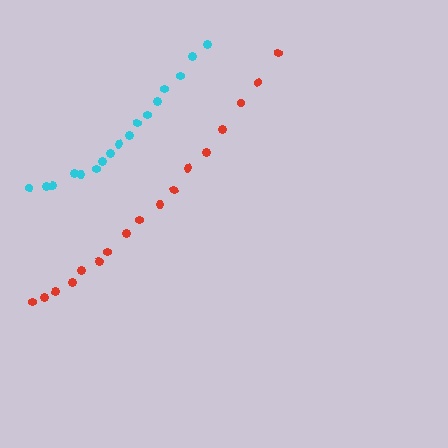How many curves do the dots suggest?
There are 2 distinct paths.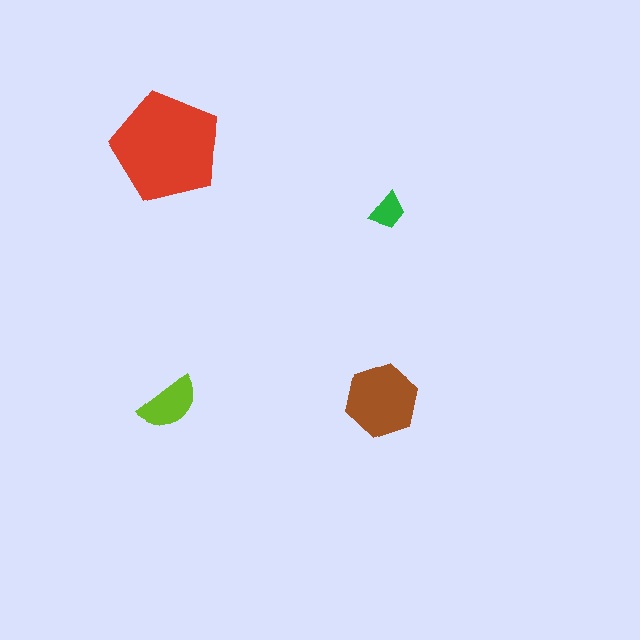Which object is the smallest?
The green trapezoid.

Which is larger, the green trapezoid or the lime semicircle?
The lime semicircle.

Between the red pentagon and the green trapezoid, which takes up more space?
The red pentagon.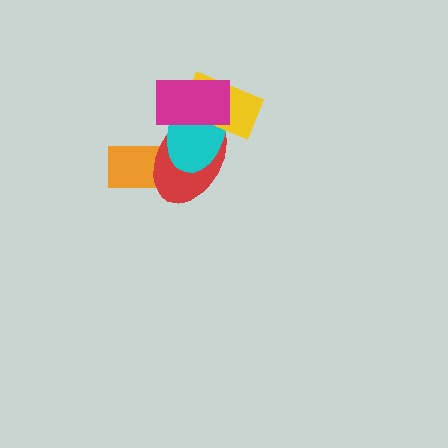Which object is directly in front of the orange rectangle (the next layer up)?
The red ellipse is directly in front of the orange rectangle.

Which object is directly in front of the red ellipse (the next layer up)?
The cyan ellipse is directly in front of the red ellipse.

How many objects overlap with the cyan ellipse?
4 objects overlap with the cyan ellipse.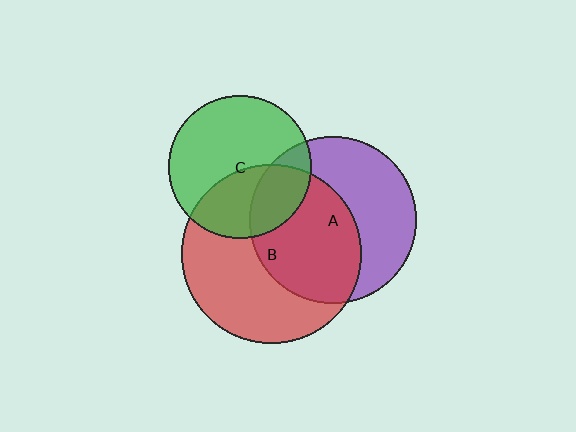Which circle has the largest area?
Circle B (red).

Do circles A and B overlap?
Yes.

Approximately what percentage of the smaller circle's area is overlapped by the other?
Approximately 55%.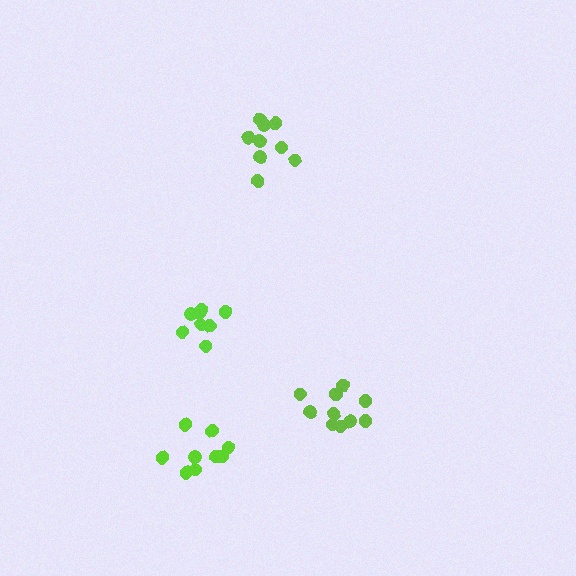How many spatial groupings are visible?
There are 4 spatial groupings.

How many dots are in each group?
Group 1: 9 dots, Group 2: 9 dots, Group 3: 8 dots, Group 4: 10 dots (36 total).